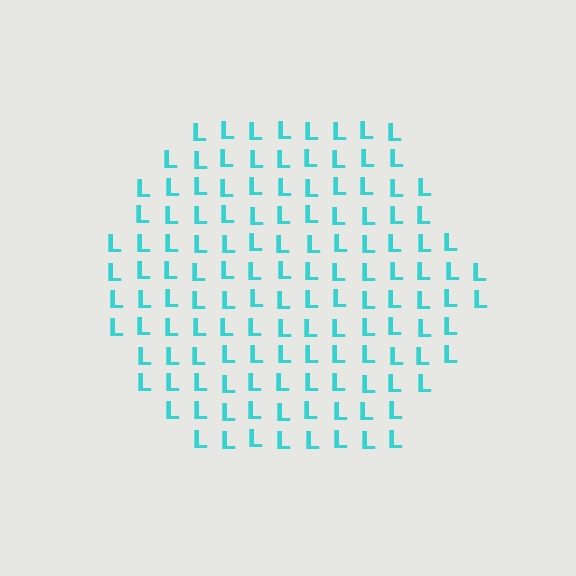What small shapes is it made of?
It is made of small letter L's.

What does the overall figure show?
The overall figure shows a hexagon.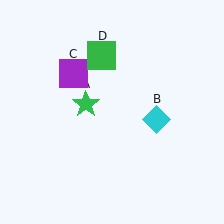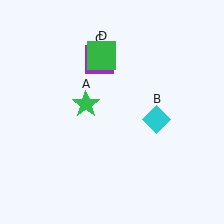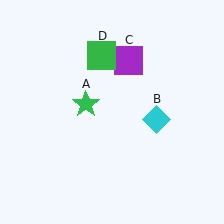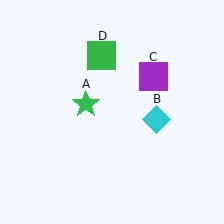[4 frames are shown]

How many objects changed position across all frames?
1 object changed position: purple square (object C).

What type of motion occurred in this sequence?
The purple square (object C) rotated clockwise around the center of the scene.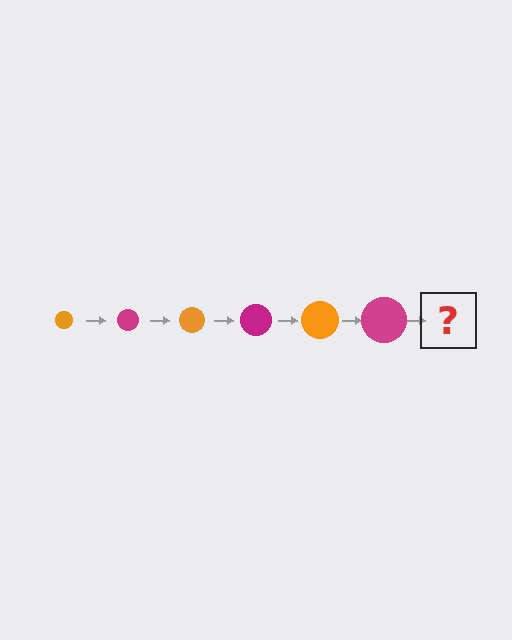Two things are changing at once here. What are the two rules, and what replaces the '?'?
The two rules are that the circle grows larger each step and the color cycles through orange and magenta. The '?' should be an orange circle, larger than the previous one.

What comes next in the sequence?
The next element should be an orange circle, larger than the previous one.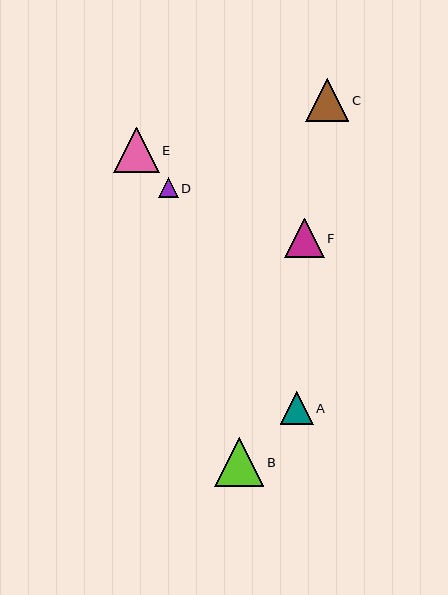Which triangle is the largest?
Triangle B is the largest with a size of approximately 49 pixels.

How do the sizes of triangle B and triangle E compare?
Triangle B and triangle E are approximately the same size.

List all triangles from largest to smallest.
From largest to smallest: B, E, C, F, A, D.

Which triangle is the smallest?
Triangle D is the smallest with a size of approximately 20 pixels.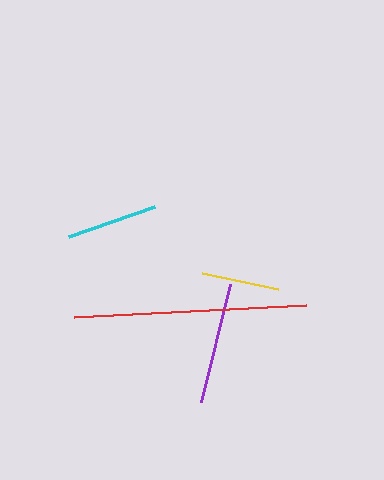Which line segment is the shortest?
The yellow line is the shortest at approximately 77 pixels.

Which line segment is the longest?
The red line is the longest at approximately 232 pixels.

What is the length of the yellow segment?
The yellow segment is approximately 77 pixels long.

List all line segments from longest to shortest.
From longest to shortest: red, purple, cyan, yellow.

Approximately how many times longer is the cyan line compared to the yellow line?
The cyan line is approximately 1.2 times the length of the yellow line.